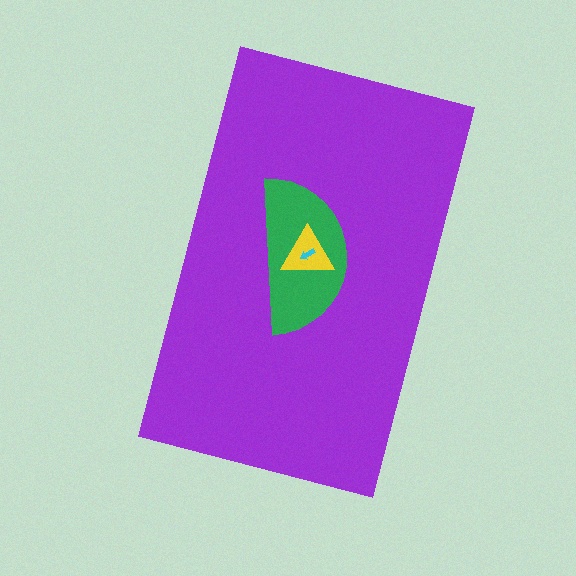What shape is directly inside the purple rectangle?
The green semicircle.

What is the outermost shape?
The purple rectangle.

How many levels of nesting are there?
4.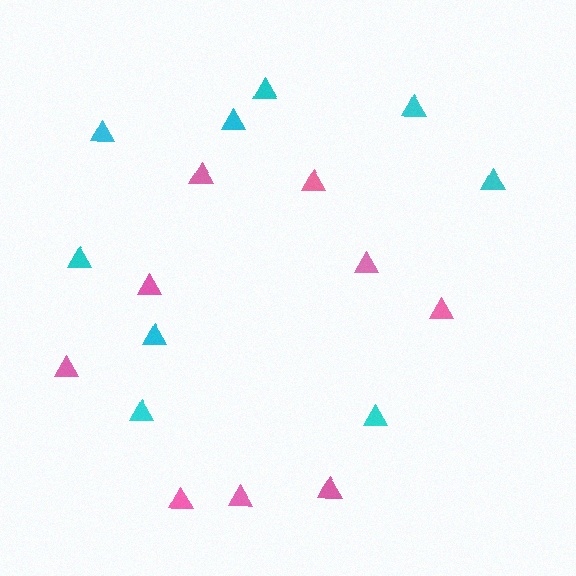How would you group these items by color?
There are 2 groups: one group of pink triangles (9) and one group of cyan triangles (9).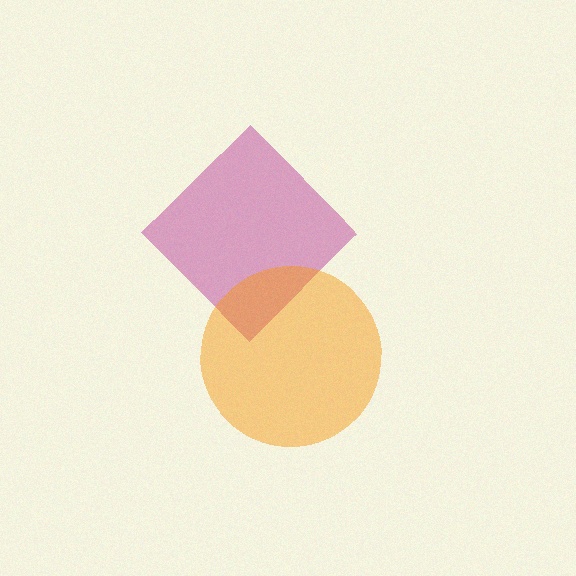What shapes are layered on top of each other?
The layered shapes are: a magenta diamond, an orange circle.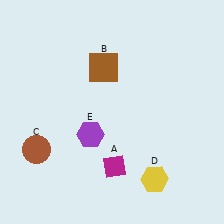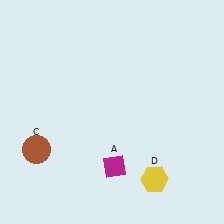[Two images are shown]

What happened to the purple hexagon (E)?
The purple hexagon (E) was removed in Image 2. It was in the bottom-left area of Image 1.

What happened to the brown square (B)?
The brown square (B) was removed in Image 2. It was in the top-left area of Image 1.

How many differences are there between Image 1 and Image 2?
There are 2 differences between the two images.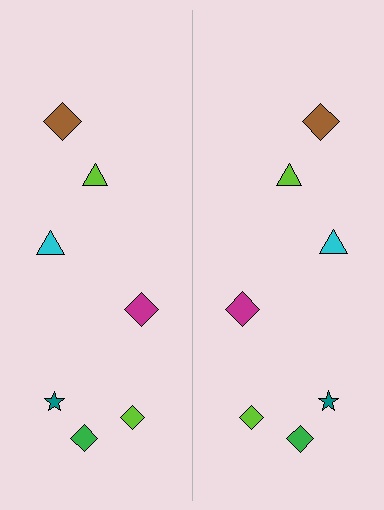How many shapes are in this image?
There are 14 shapes in this image.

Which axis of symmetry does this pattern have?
The pattern has a vertical axis of symmetry running through the center of the image.